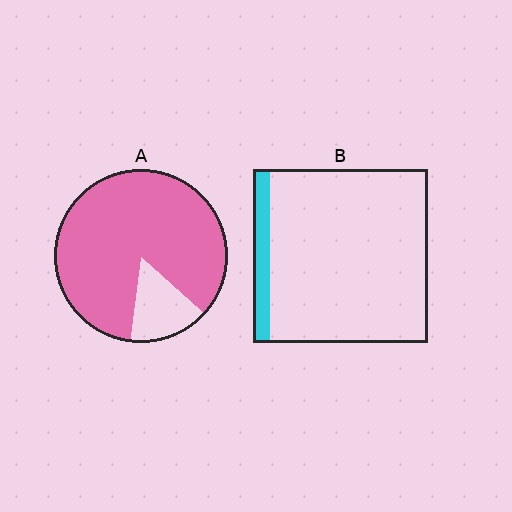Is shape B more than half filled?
No.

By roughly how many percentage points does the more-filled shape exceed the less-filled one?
By roughly 75 percentage points (A over B).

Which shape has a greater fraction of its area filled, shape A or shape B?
Shape A.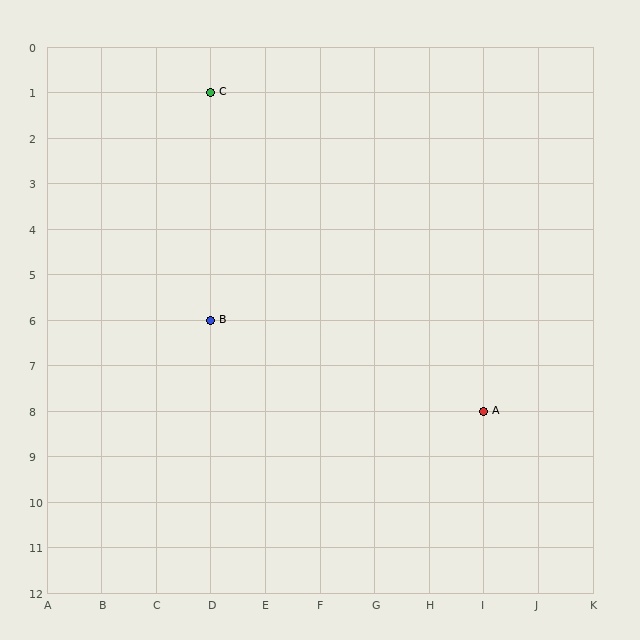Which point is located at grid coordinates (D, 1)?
Point C is at (D, 1).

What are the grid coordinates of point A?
Point A is at grid coordinates (I, 8).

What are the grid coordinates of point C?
Point C is at grid coordinates (D, 1).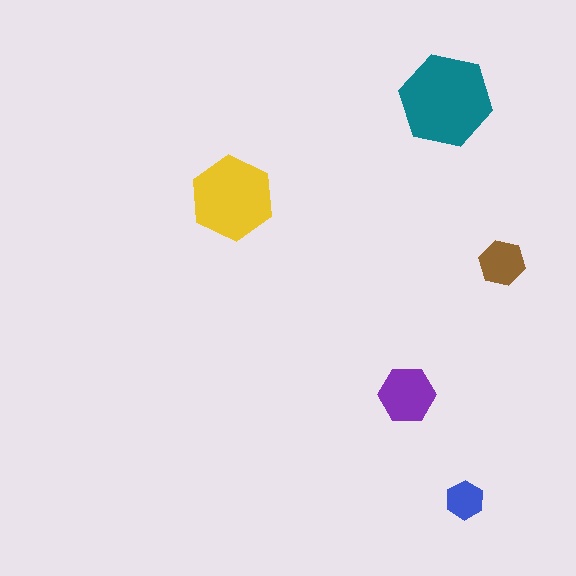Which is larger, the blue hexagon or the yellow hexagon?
The yellow one.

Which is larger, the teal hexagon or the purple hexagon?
The teal one.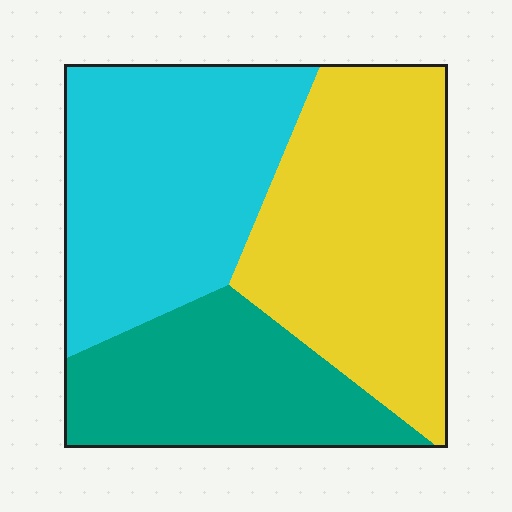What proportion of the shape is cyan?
Cyan takes up about three eighths (3/8) of the shape.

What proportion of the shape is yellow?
Yellow covers around 40% of the shape.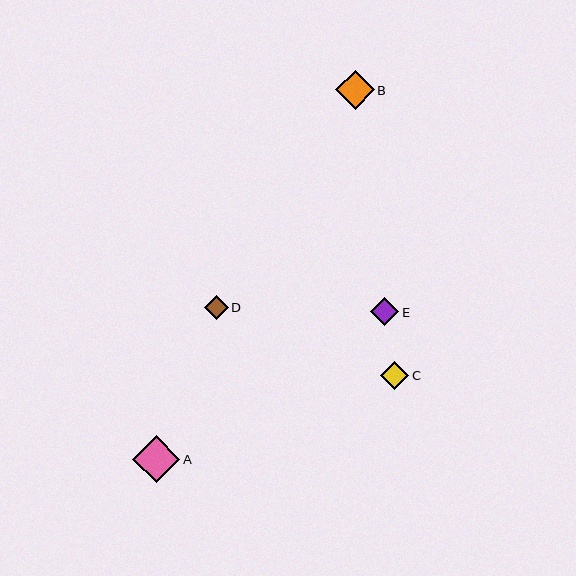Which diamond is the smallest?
Diamond D is the smallest with a size of approximately 24 pixels.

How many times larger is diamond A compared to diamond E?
Diamond A is approximately 1.7 times the size of diamond E.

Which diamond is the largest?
Diamond A is the largest with a size of approximately 48 pixels.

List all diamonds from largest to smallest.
From largest to smallest: A, B, C, E, D.